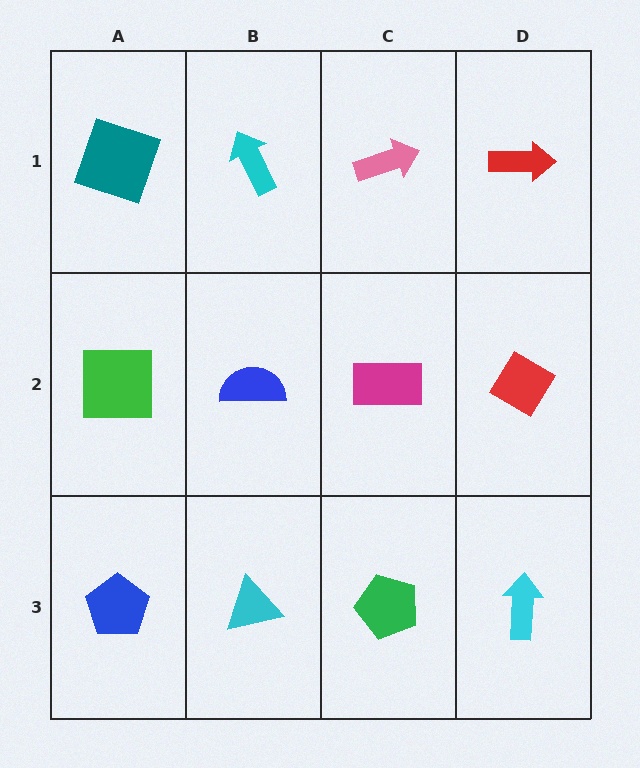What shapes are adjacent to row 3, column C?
A magenta rectangle (row 2, column C), a cyan triangle (row 3, column B), a cyan arrow (row 3, column D).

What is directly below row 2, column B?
A cyan triangle.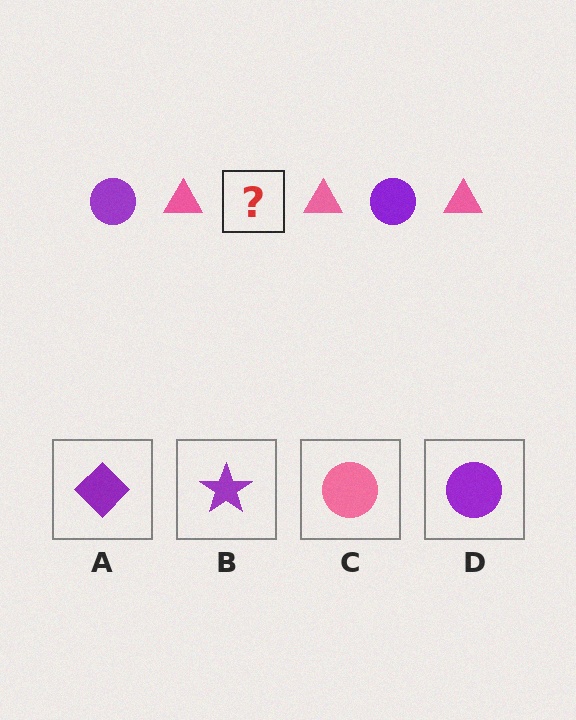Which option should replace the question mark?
Option D.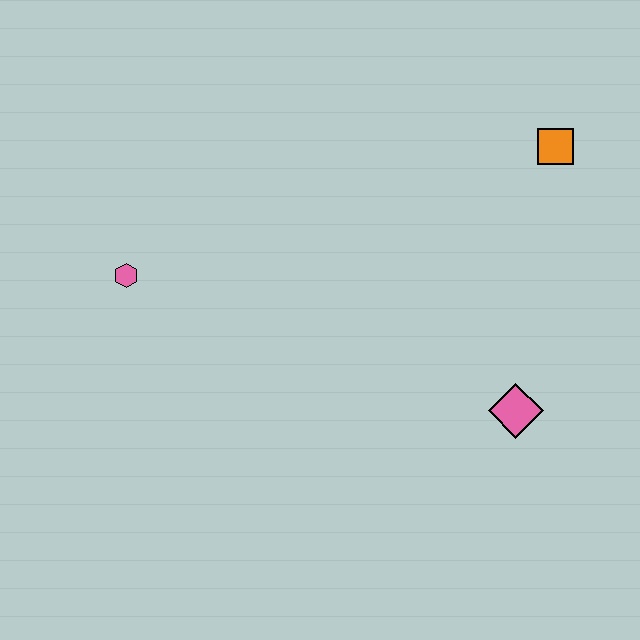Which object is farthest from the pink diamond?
The pink hexagon is farthest from the pink diamond.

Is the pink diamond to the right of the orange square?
No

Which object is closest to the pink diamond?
The orange square is closest to the pink diamond.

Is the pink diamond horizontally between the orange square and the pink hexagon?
Yes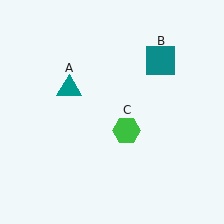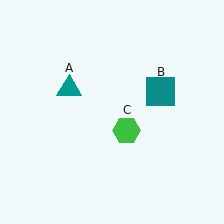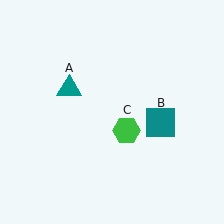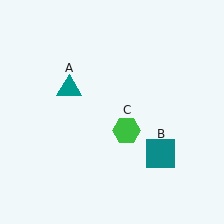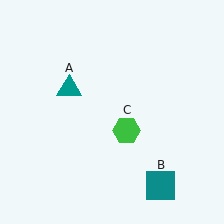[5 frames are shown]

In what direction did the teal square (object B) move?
The teal square (object B) moved down.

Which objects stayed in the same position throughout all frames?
Teal triangle (object A) and green hexagon (object C) remained stationary.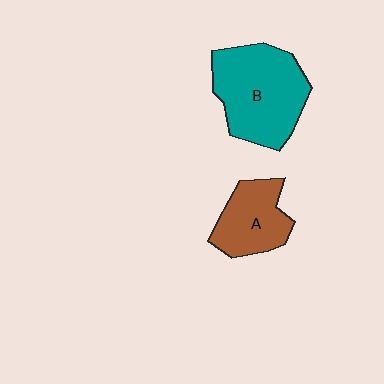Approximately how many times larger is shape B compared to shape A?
Approximately 1.7 times.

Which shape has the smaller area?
Shape A (brown).